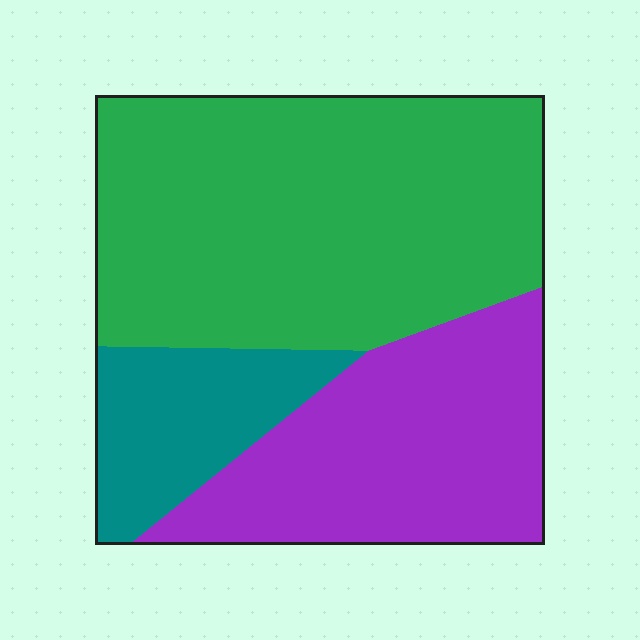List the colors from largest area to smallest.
From largest to smallest: green, purple, teal.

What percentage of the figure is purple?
Purple covers 31% of the figure.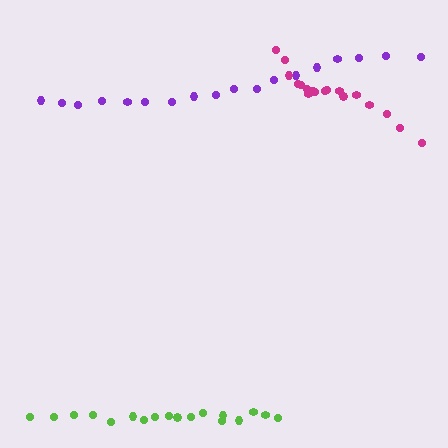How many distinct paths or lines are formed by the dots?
There are 3 distinct paths.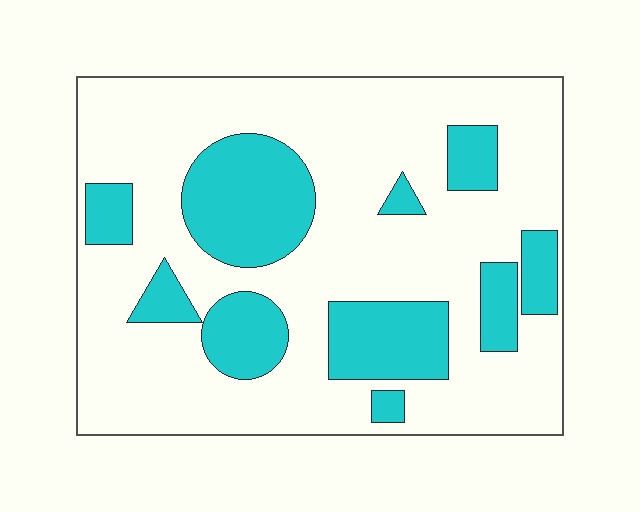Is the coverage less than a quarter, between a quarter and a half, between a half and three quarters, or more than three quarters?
Between a quarter and a half.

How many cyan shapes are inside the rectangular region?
10.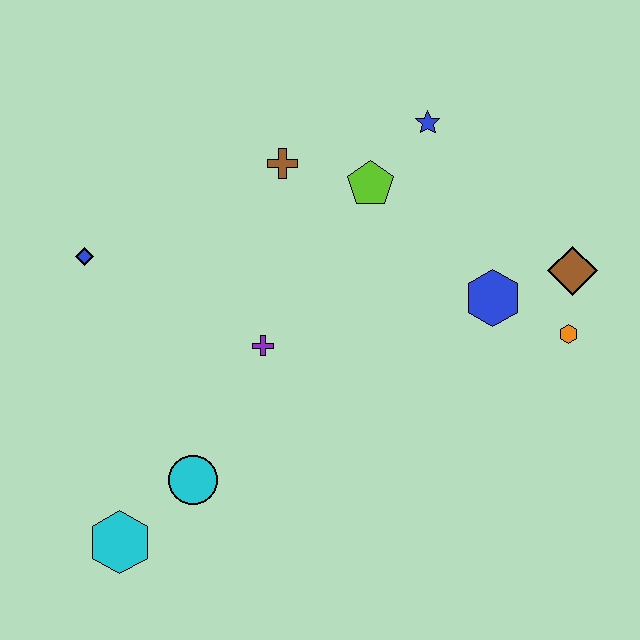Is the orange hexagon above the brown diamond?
No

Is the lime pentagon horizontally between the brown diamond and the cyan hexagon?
Yes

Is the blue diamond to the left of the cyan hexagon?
Yes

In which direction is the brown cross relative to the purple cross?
The brown cross is above the purple cross.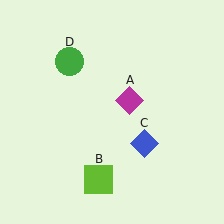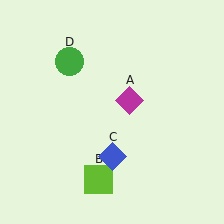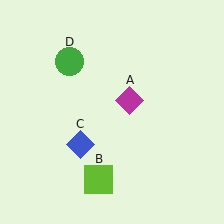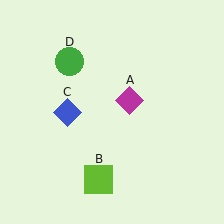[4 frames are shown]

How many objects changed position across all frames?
1 object changed position: blue diamond (object C).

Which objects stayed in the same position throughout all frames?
Magenta diamond (object A) and lime square (object B) and green circle (object D) remained stationary.